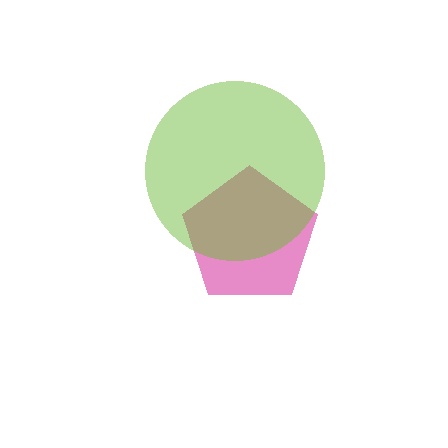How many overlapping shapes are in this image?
There are 2 overlapping shapes in the image.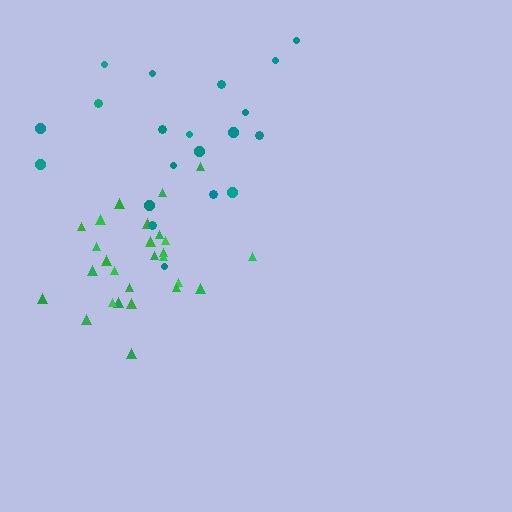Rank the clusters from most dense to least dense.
green, teal.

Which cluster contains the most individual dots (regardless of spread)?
Green (27).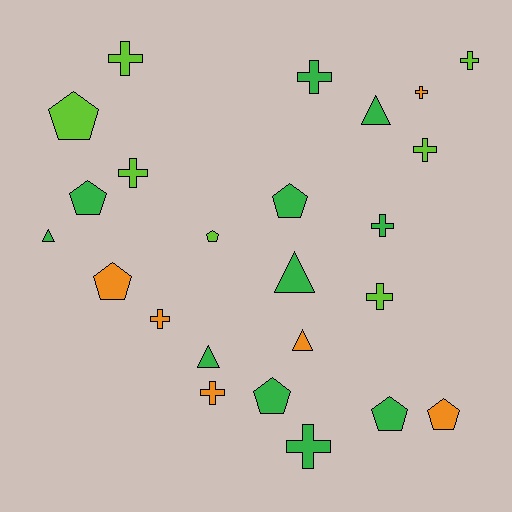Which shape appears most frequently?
Cross, with 11 objects.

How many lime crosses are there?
There are 5 lime crosses.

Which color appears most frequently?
Green, with 11 objects.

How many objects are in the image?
There are 24 objects.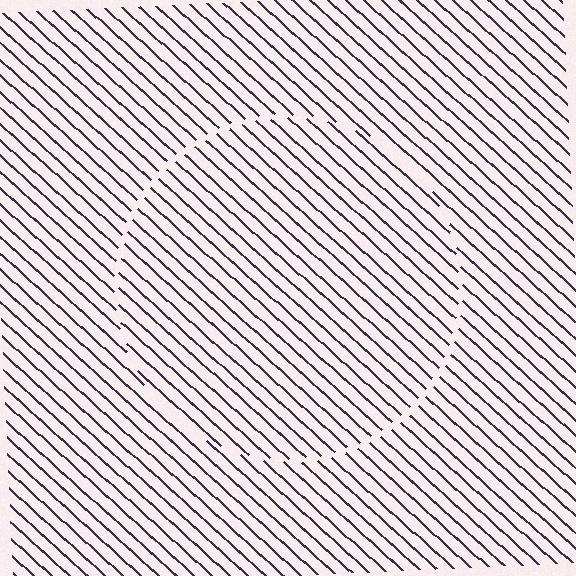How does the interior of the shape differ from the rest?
The interior of the shape contains the same grating, shifted by half a period — the contour is defined by the phase discontinuity where line-ends from the inner and outer gratings abut.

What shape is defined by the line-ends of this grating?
An illusory circle. The interior of the shape contains the same grating, shifted by half a period — the contour is defined by the phase discontinuity where line-ends from the inner and outer gratings abut.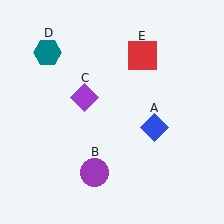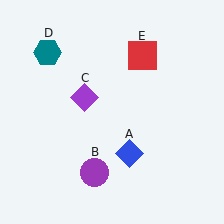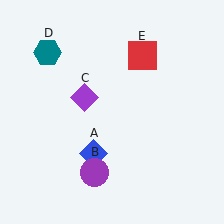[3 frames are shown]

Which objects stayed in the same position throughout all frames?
Purple circle (object B) and purple diamond (object C) and teal hexagon (object D) and red square (object E) remained stationary.